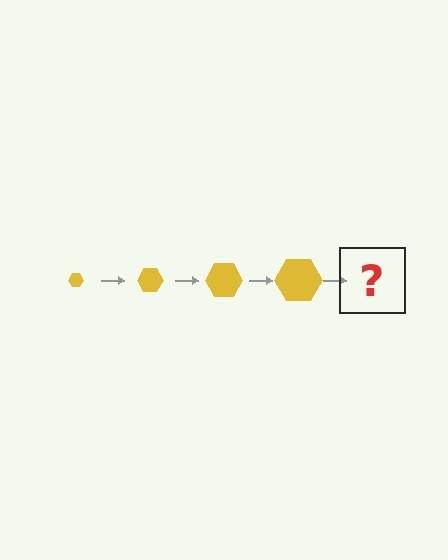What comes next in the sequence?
The next element should be a yellow hexagon, larger than the previous one.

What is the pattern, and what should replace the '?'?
The pattern is that the hexagon gets progressively larger each step. The '?' should be a yellow hexagon, larger than the previous one.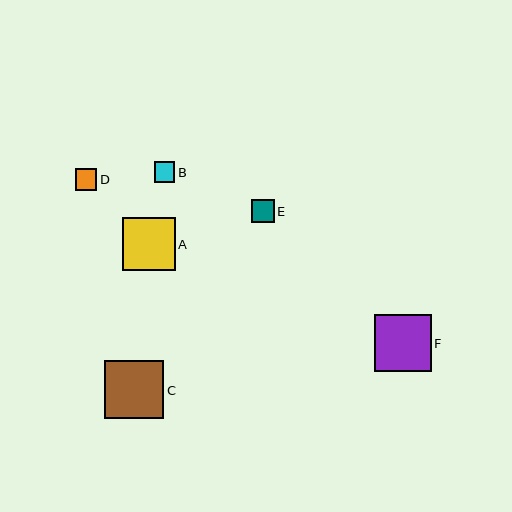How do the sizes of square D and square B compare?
Square D and square B are approximately the same size.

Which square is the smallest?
Square B is the smallest with a size of approximately 20 pixels.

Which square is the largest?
Square C is the largest with a size of approximately 59 pixels.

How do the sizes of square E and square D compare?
Square E and square D are approximately the same size.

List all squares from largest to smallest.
From largest to smallest: C, F, A, E, D, B.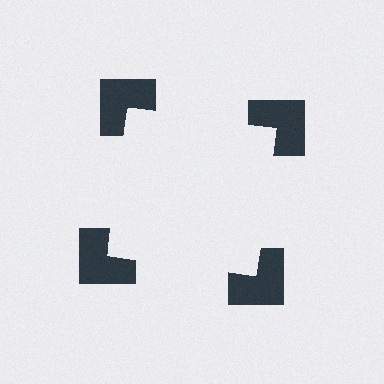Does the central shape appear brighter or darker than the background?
It typically appears slightly brighter than the background, even though no actual brightness change is drawn.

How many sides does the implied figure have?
4 sides.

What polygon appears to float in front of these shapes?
An illusory square — its edges are inferred from the aligned wedge cuts in the notched squares, not physically drawn.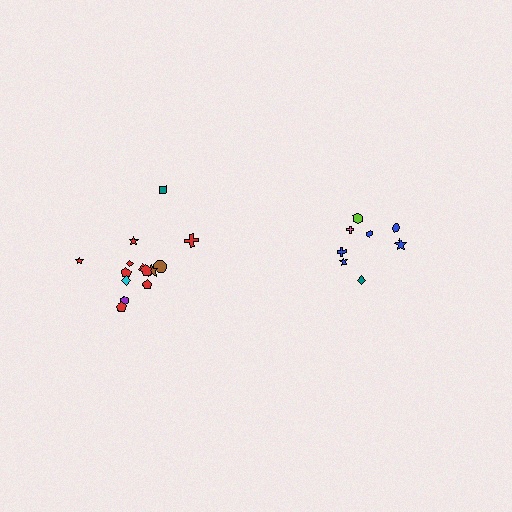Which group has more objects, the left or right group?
The left group.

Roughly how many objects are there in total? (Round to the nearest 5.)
Roughly 25 objects in total.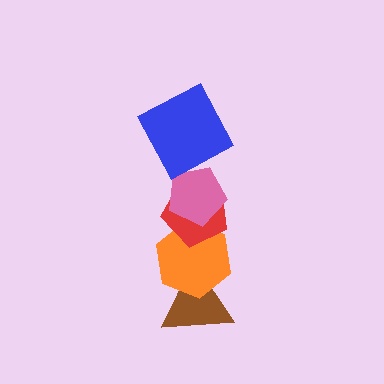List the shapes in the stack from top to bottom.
From top to bottom: the blue square, the pink pentagon, the red pentagon, the orange hexagon, the brown triangle.